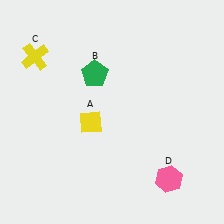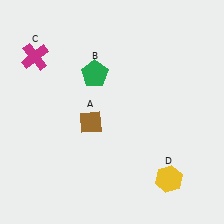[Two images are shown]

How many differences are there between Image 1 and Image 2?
There are 3 differences between the two images.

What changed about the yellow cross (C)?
In Image 1, C is yellow. In Image 2, it changed to magenta.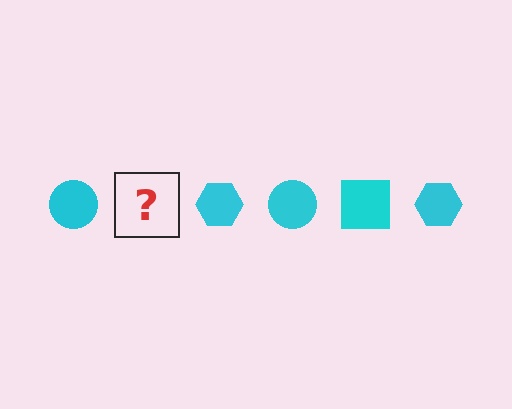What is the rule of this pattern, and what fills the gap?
The rule is that the pattern cycles through circle, square, hexagon shapes in cyan. The gap should be filled with a cyan square.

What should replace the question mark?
The question mark should be replaced with a cyan square.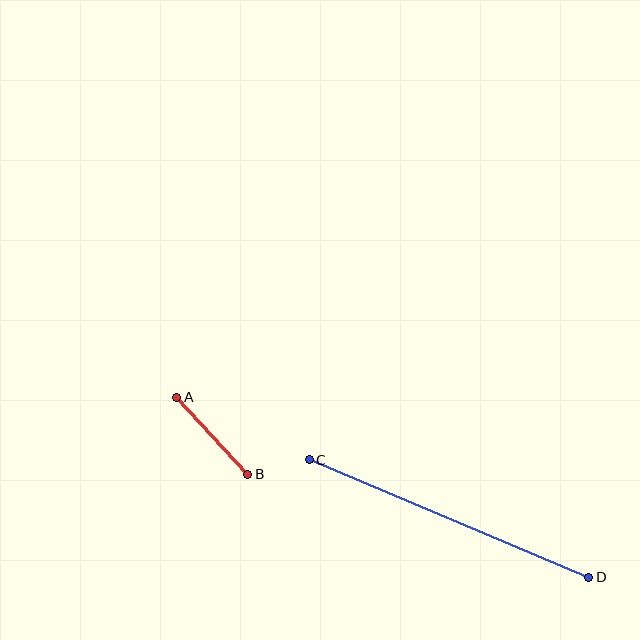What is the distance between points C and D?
The distance is approximately 303 pixels.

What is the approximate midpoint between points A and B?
The midpoint is at approximately (212, 436) pixels.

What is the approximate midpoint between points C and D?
The midpoint is at approximately (449, 518) pixels.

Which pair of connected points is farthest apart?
Points C and D are farthest apart.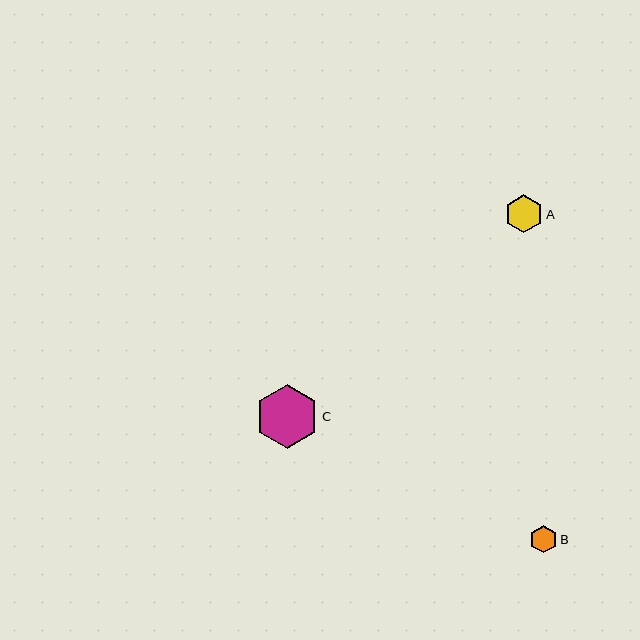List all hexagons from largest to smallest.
From largest to smallest: C, A, B.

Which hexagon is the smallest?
Hexagon B is the smallest with a size of approximately 27 pixels.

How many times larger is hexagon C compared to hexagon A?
Hexagon C is approximately 1.7 times the size of hexagon A.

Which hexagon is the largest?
Hexagon C is the largest with a size of approximately 64 pixels.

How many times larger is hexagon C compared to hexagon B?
Hexagon C is approximately 2.3 times the size of hexagon B.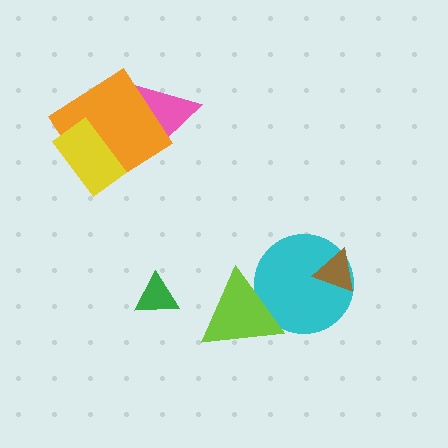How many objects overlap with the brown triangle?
1 object overlaps with the brown triangle.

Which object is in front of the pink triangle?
The orange diamond is in front of the pink triangle.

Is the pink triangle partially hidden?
Yes, it is partially covered by another shape.